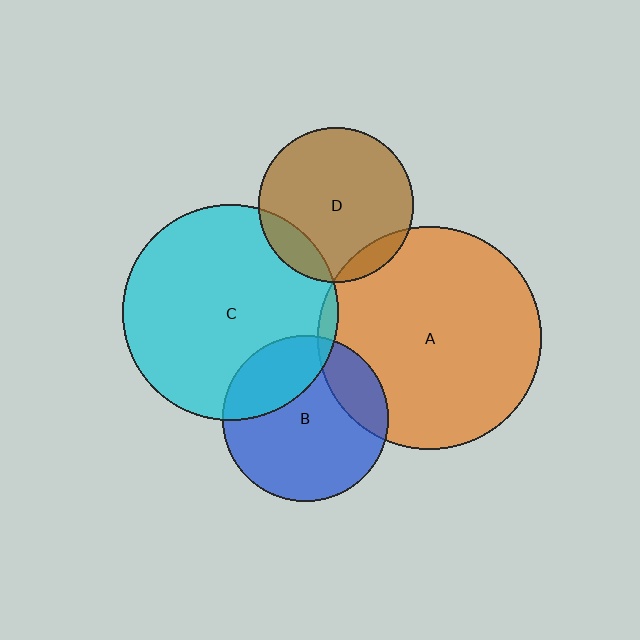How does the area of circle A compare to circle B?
Approximately 1.8 times.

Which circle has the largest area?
Circle A (orange).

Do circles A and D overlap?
Yes.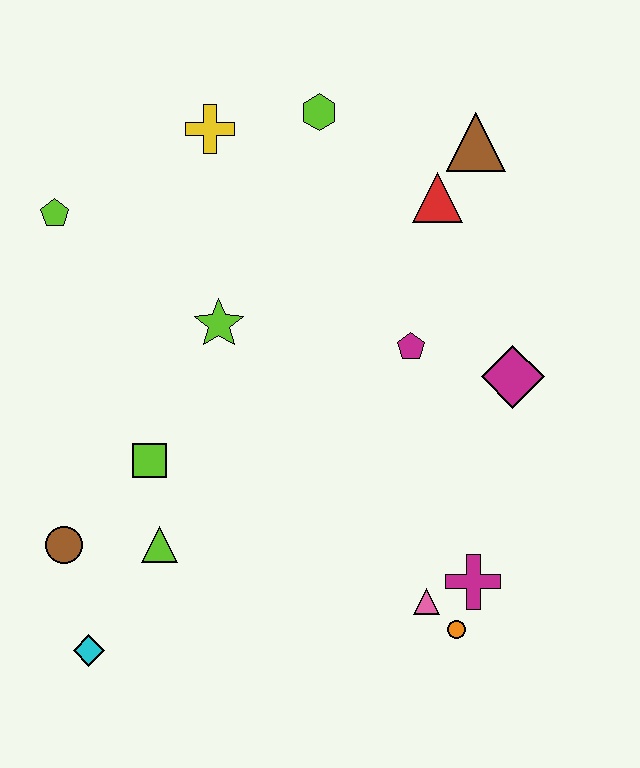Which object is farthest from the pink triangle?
The lime pentagon is farthest from the pink triangle.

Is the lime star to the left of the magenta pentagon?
Yes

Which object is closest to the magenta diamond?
The magenta pentagon is closest to the magenta diamond.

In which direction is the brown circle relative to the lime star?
The brown circle is below the lime star.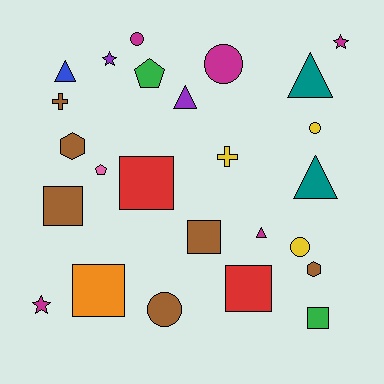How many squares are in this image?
There are 6 squares.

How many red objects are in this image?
There are 2 red objects.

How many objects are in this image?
There are 25 objects.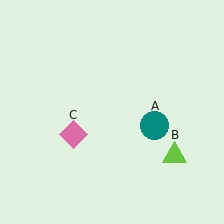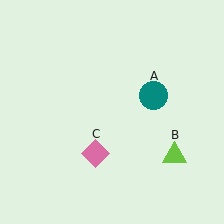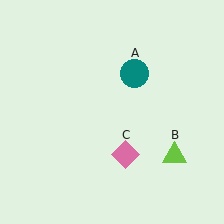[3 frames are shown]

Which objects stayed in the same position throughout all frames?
Lime triangle (object B) remained stationary.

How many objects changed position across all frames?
2 objects changed position: teal circle (object A), pink diamond (object C).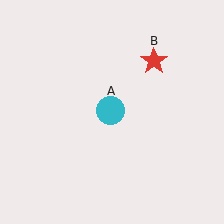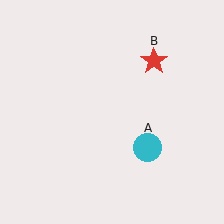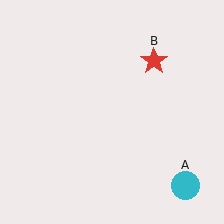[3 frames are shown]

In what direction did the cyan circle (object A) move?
The cyan circle (object A) moved down and to the right.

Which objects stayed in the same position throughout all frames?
Red star (object B) remained stationary.